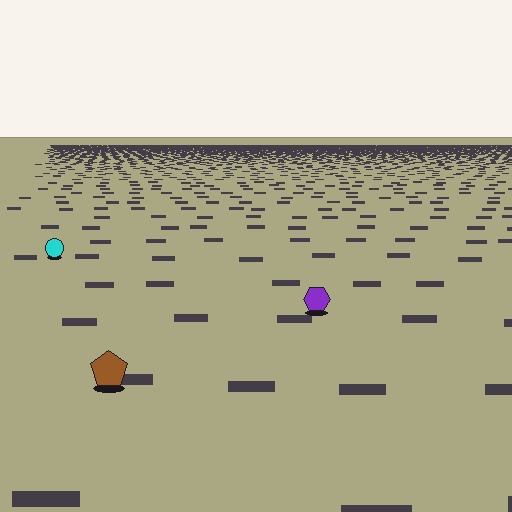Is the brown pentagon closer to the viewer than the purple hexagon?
Yes. The brown pentagon is closer — you can tell from the texture gradient: the ground texture is coarser near it.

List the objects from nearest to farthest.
From nearest to farthest: the brown pentagon, the purple hexagon, the cyan circle.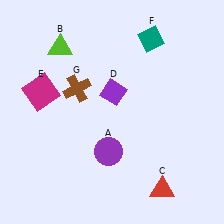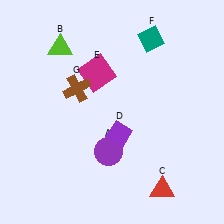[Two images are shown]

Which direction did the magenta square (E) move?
The magenta square (E) moved right.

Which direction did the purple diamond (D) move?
The purple diamond (D) moved down.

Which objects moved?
The objects that moved are: the purple diamond (D), the magenta square (E).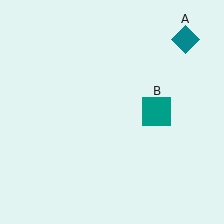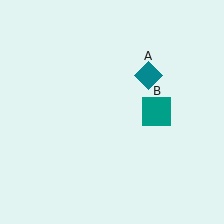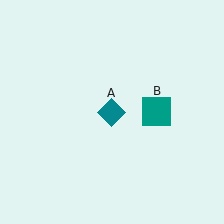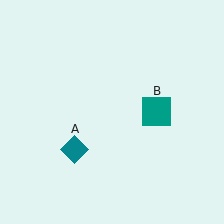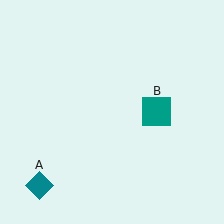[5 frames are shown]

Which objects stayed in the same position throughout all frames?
Teal square (object B) remained stationary.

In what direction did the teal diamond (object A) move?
The teal diamond (object A) moved down and to the left.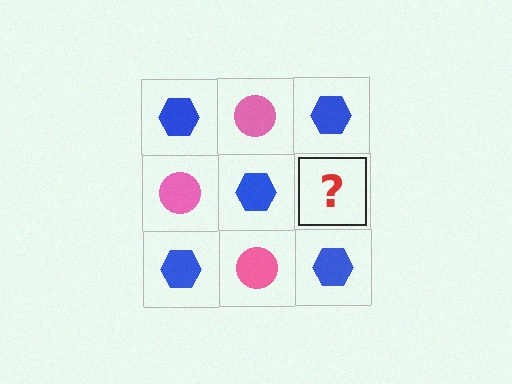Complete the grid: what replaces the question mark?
The question mark should be replaced with a pink circle.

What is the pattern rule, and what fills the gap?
The rule is that it alternates blue hexagon and pink circle in a checkerboard pattern. The gap should be filled with a pink circle.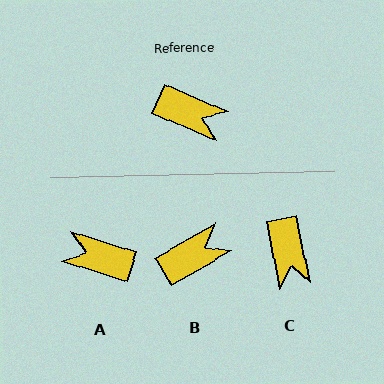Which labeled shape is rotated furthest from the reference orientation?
A, about 174 degrees away.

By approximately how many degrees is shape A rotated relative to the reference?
Approximately 174 degrees clockwise.